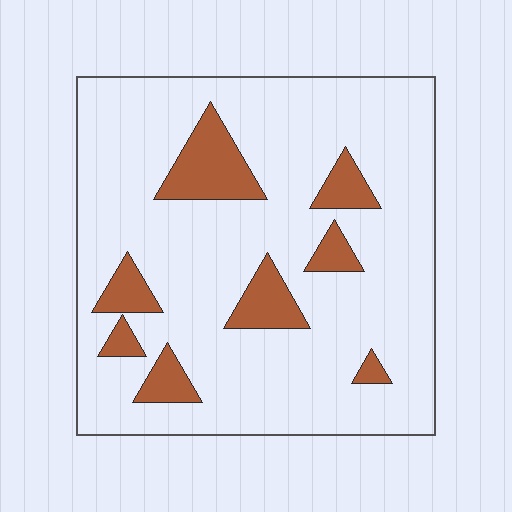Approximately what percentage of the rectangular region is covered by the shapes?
Approximately 15%.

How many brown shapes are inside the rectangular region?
8.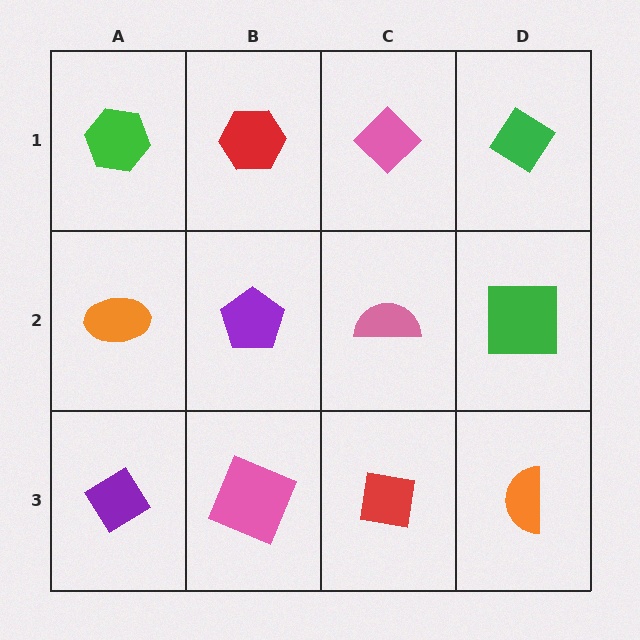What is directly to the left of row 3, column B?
A purple diamond.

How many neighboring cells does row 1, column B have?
3.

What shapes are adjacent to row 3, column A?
An orange ellipse (row 2, column A), a pink square (row 3, column B).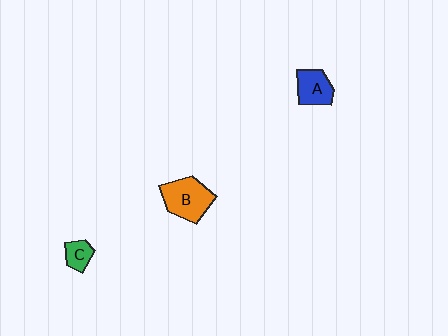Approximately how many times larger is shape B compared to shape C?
Approximately 2.4 times.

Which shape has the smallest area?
Shape C (green).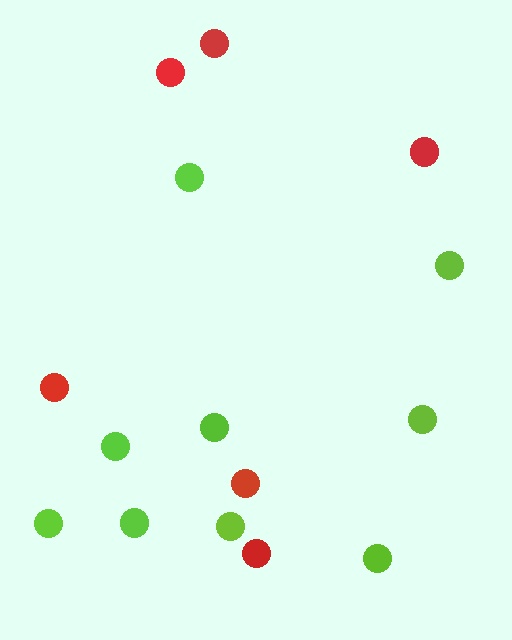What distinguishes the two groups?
There are 2 groups: one group of red circles (6) and one group of lime circles (9).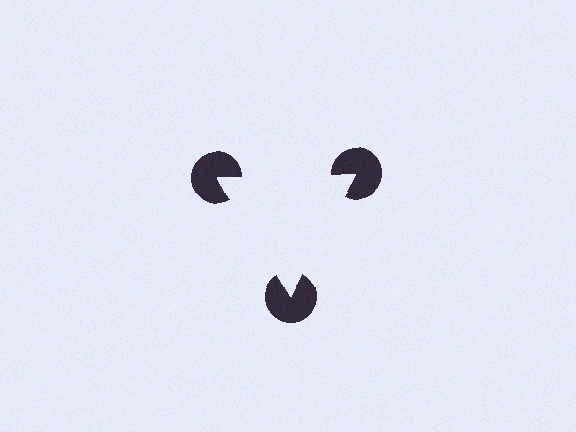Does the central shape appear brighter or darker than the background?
It typically appears slightly brighter than the background, even though no actual brightness change is drawn.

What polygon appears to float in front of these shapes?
An illusory triangle — its edges are inferred from the aligned wedge cuts in the pac-man discs, not physically drawn.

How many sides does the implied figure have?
3 sides.